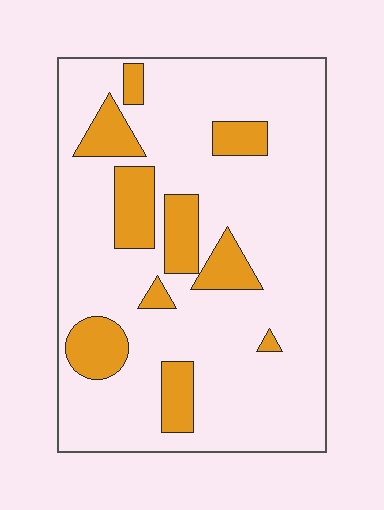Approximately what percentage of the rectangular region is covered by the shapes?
Approximately 20%.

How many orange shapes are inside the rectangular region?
10.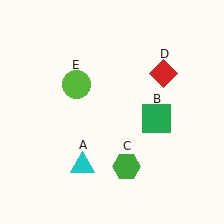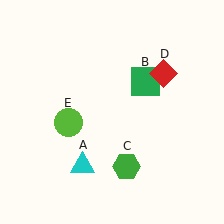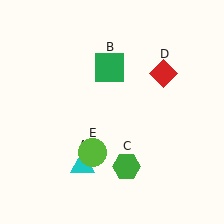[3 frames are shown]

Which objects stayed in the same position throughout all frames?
Cyan triangle (object A) and green hexagon (object C) and red diamond (object D) remained stationary.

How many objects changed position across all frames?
2 objects changed position: green square (object B), lime circle (object E).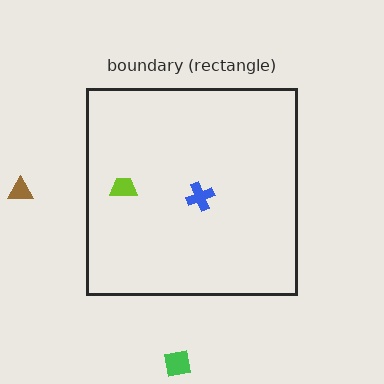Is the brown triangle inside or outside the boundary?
Outside.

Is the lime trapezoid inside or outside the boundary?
Inside.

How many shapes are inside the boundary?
2 inside, 2 outside.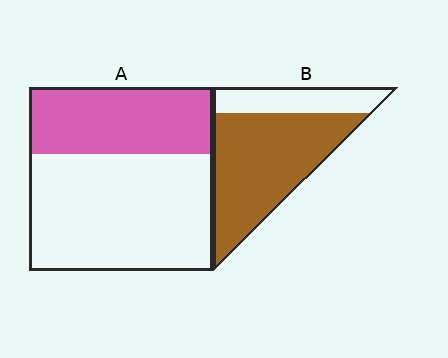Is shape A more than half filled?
No.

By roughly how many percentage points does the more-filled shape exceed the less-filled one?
By roughly 35 percentage points (B over A).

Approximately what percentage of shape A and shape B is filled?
A is approximately 35% and B is approximately 75%.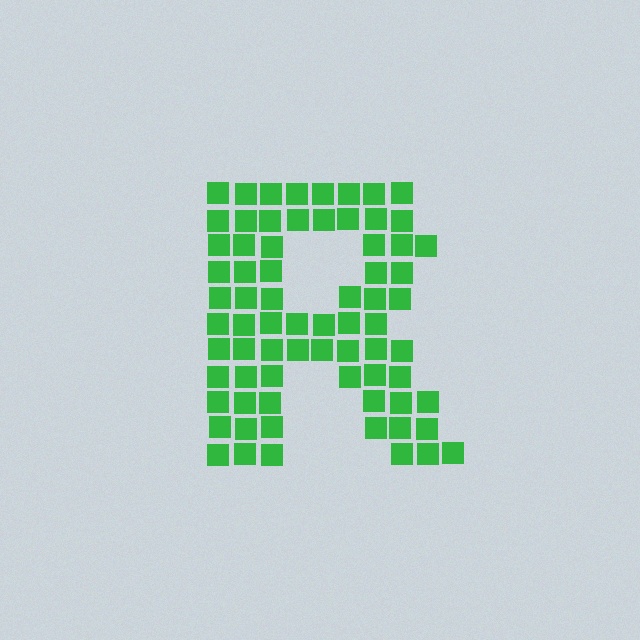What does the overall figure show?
The overall figure shows the letter R.